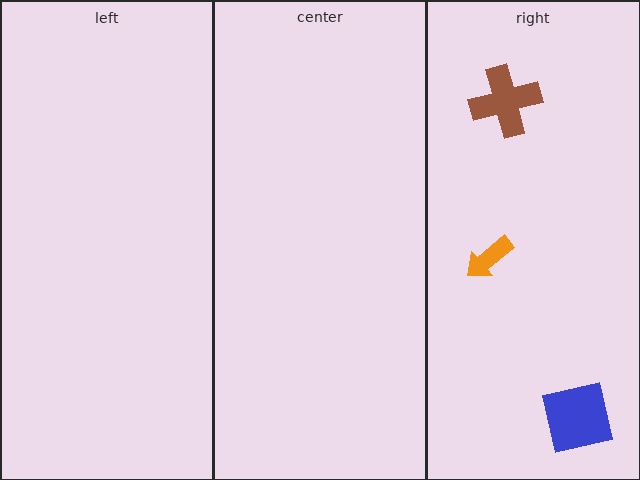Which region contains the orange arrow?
The right region.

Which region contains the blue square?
The right region.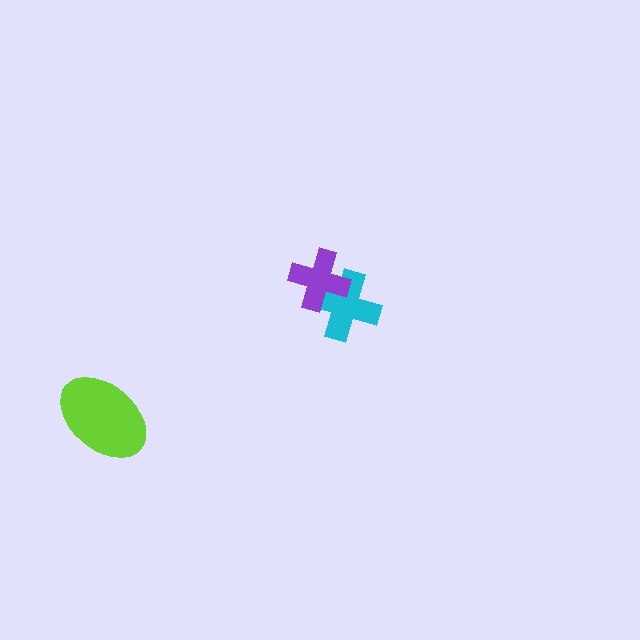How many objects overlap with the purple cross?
1 object overlaps with the purple cross.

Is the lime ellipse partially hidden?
No, no other shape covers it.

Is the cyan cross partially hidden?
Yes, it is partially covered by another shape.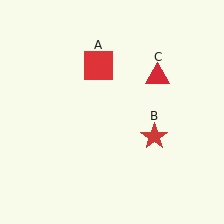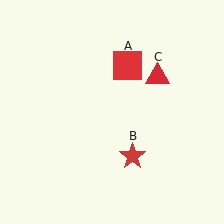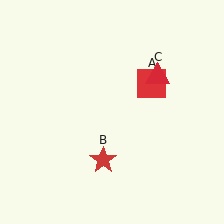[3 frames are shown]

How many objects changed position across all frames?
2 objects changed position: red square (object A), red star (object B).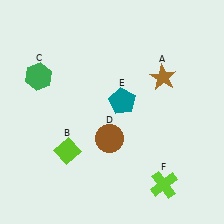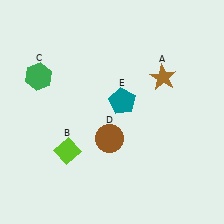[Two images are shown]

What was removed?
The lime cross (F) was removed in Image 2.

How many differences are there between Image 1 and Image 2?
There is 1 difference between the two images.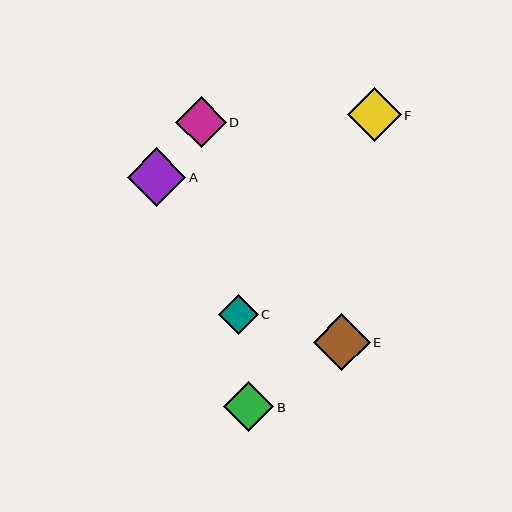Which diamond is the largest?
Diamond A is the largest with a size of approximately 59 pixels.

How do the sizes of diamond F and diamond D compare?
Diamond F and diamond D are approximately the same size.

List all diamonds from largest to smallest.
From largest to smallest: A, E, F, D, B, C.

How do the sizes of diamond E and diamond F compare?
Diamond E and diamond F are approximately the same size.